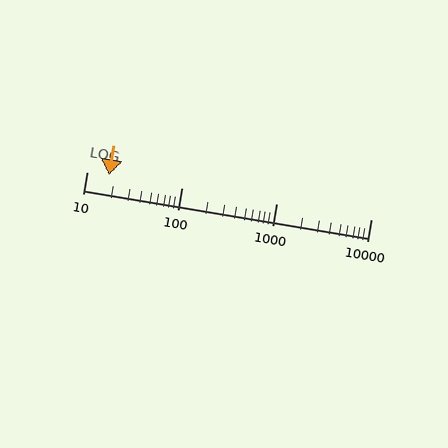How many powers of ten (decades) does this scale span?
The scale spans 3 decades, from 10 to 10000.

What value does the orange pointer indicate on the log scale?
The pointer indicates approximately 17.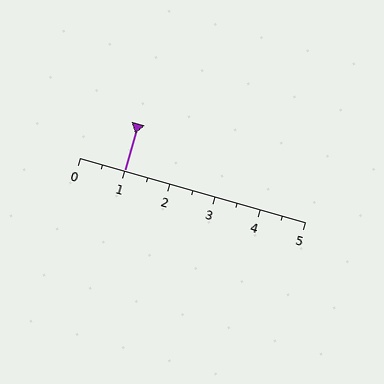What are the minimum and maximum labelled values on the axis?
The axis runs from 0 to 5.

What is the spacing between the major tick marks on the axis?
The major ticks are spaced 1 apart.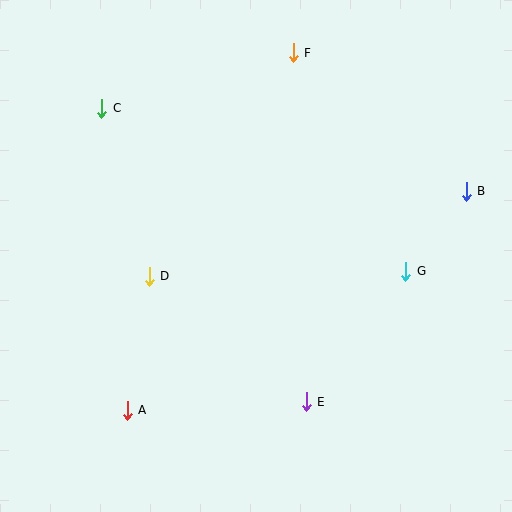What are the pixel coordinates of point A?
Point A is at (127, 410).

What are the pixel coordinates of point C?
Point C is at (102, 108).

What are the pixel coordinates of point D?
Point D is at (149, 276).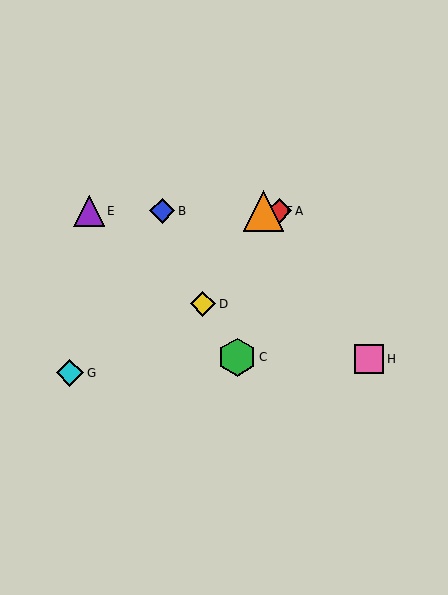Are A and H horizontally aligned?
No, A is at y≈211 and H is at y≈359.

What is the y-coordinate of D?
Object D is at y≈304.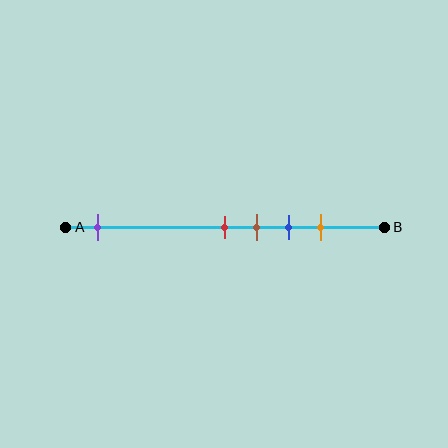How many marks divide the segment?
There are 5 marks dividing the segment.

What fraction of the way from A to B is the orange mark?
The orange mark is approximately 80% (0.8) of the way from A to B.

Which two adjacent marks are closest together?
The red and brown marks are the closest adjacent pair.